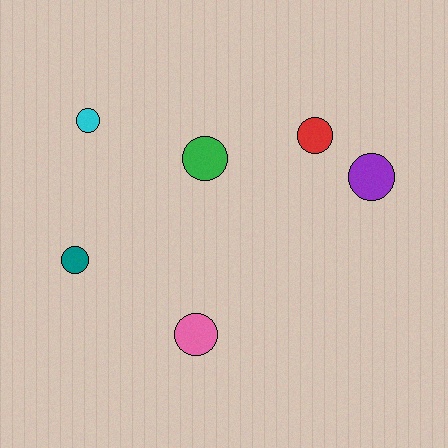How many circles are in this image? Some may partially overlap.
There are 6 circles.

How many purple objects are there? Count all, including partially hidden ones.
There is 1 purple object.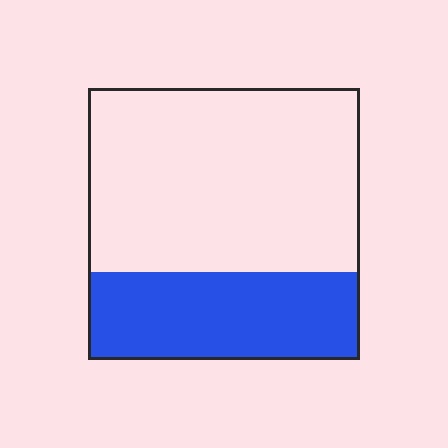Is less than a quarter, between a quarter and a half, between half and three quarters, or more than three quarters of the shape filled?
Between a quarter and a half.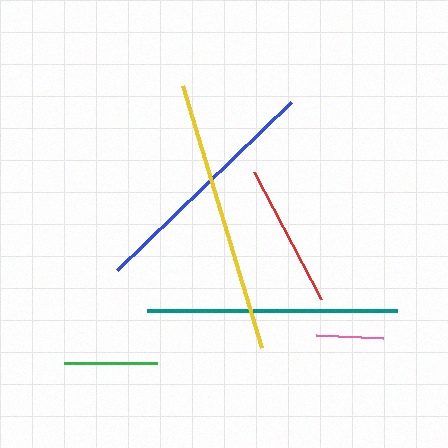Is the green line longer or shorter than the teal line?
The teal line is longer than the green line.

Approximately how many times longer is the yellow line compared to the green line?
The yellow line is approximately 3.0 times the length of the green line.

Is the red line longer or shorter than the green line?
The red line is longer than the green line.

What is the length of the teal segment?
The teal segment is approximately 249 pixels long.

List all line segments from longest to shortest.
From longest to shortest: yellow, teal, blue, red, green, pink.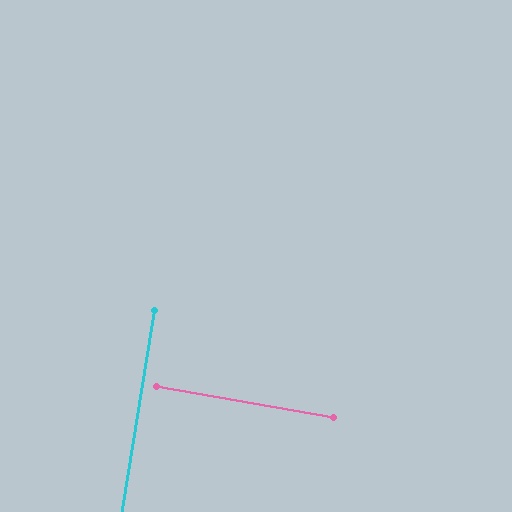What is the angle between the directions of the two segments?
Approximately 89 degrees.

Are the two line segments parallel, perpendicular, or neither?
Perpendicular — they meet at approximately 89°.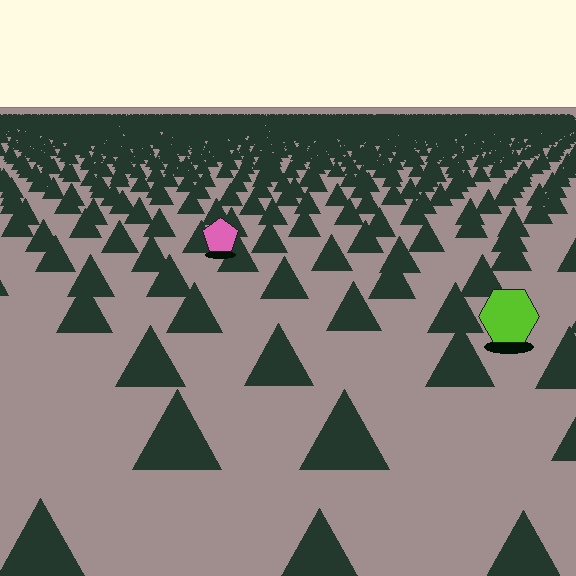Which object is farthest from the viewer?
The pink pentagon is farthest from the viewer. It appears smaller and the ground texture around it is denser.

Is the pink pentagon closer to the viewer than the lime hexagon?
No. The lime hexagon is closer — you can tell from the texture gradient: the ground texture is coarser near it.